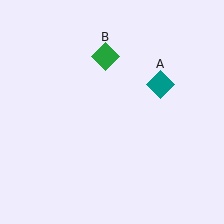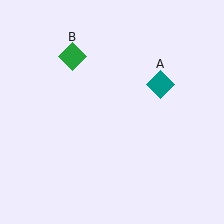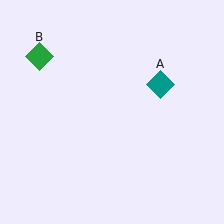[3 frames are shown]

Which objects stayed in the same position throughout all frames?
Teal diamond (object A) remained stationary.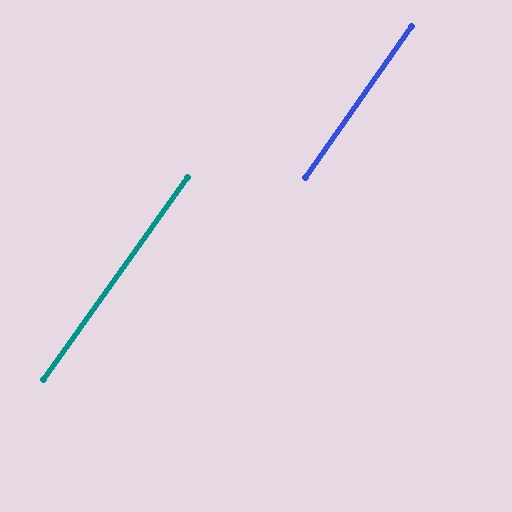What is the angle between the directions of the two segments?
Approximately 1 degree.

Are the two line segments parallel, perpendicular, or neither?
Parallel — their directions differ by only 0.6°.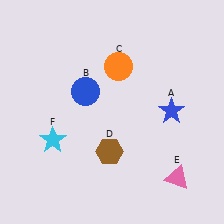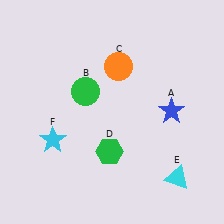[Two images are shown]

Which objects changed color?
B changed from blue to green. D changed from brown to green. E changed from pink to cyan.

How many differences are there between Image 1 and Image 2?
There are 3 differences between the two images.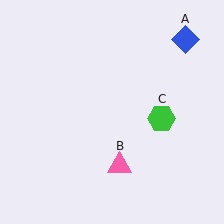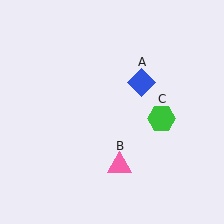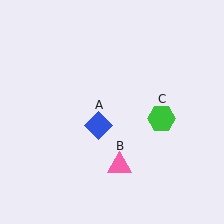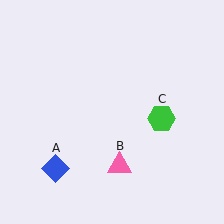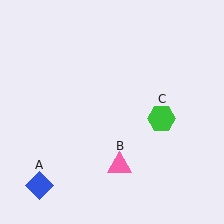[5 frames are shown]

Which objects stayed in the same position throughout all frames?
Pink triangle (object B) and green hexagon (object C) remained stationary.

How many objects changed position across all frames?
1 object changed position: blue diamond (object A).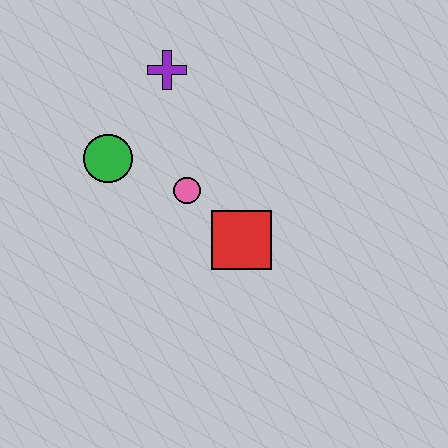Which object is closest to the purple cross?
The green circle is closest to the purple cross.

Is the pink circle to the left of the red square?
Yes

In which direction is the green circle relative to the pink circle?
The green circle is to the left of the pink circle.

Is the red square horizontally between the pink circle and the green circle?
No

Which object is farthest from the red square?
The purple cross is farthest from the red square.